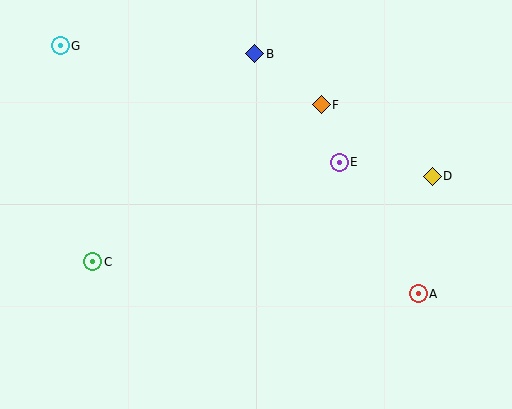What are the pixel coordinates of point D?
Point D is at (432, 176).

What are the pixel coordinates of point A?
Point A is at (418, 294).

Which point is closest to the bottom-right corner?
Point A is closest to the bottom-right corner.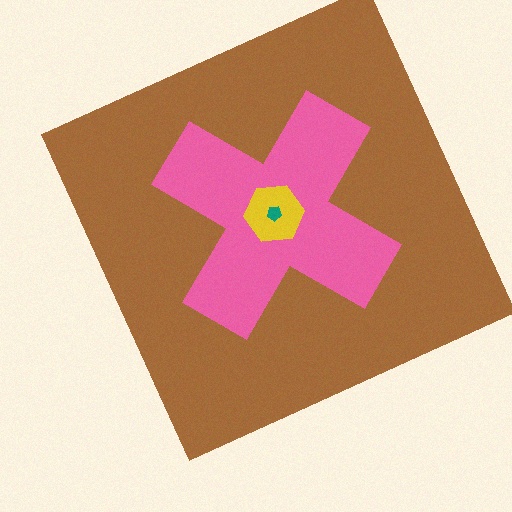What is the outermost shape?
The brown square.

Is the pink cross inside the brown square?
Yes.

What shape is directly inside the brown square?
The pink cross.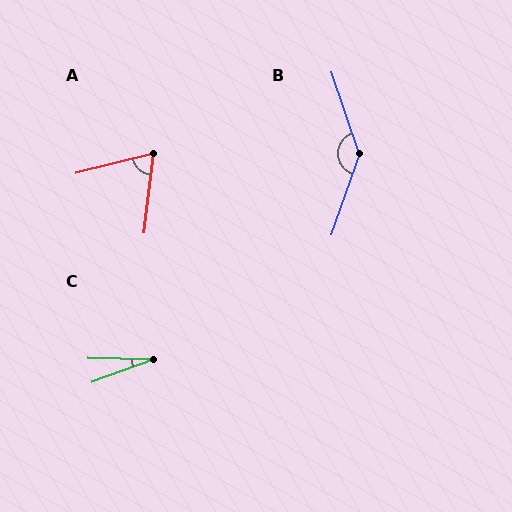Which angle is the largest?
B, at approximately 142 degrees.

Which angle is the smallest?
C, at approximately 22 degrees.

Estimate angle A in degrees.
Approximately 70 degrees.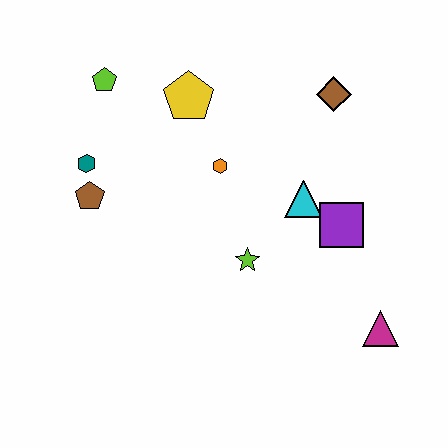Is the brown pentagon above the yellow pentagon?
No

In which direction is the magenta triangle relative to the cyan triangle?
The magenta triangle is below the cyan triangle.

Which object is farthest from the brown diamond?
The brown pentagon is farthest from the brown diamond.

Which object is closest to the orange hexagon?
The yellow pentagon is closest to the orange hexagon.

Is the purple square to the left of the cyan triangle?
No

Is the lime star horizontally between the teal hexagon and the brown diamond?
Yes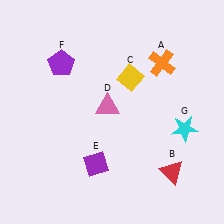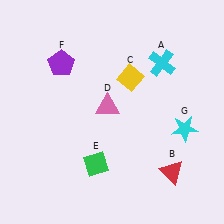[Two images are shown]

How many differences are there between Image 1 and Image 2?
There are 2 differences between the two images.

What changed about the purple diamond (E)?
In Image 1, E is purple. In Image 2, it changed to green.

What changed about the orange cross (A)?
In Image 1, A is orange. In Image 2, it changed to cyan.